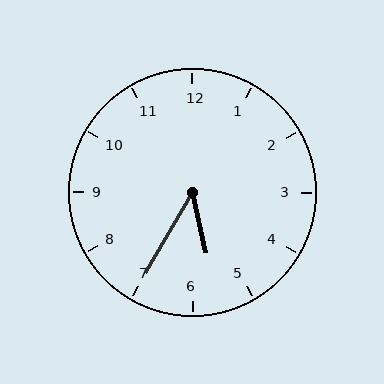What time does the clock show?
5:35.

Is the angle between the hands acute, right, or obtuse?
It is acute.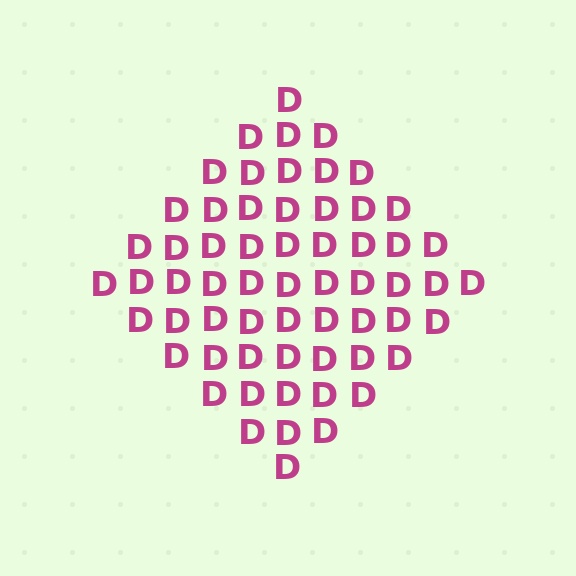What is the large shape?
The large shape is a diamond.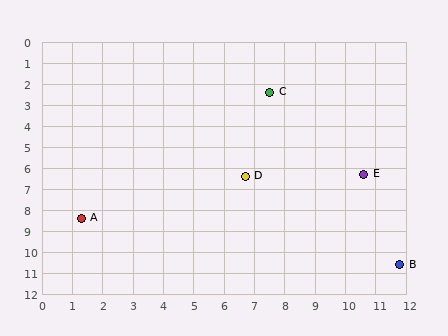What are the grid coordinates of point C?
Point C is at approximately (7.5, 2.4).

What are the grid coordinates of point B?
Point B is at approximately (11.8, 10.6).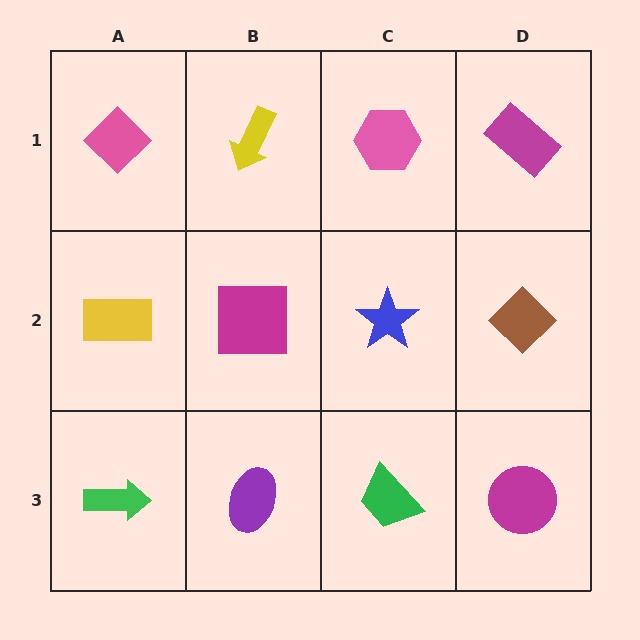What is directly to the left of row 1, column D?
A pink hexagon.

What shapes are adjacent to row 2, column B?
A yellow arrow (row 1, column B), a purple ellipse (row 3, column B), a yellow rectangle (row 2, column A), a blue star (row 2, column C).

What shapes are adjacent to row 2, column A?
A pink diamond (row 1, column A), a green arrow (row 3, column A), a magenta square (row 2, column B).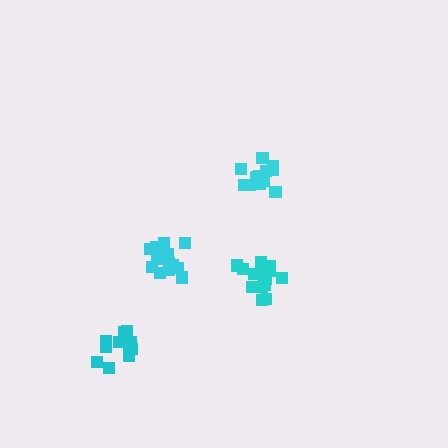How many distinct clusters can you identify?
There are 4 distinct clusters.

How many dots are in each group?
Group 1: 15 dots, Group 2: 14 dots, Group 3: 14 dots, Group 4: 16 dots (59 total).